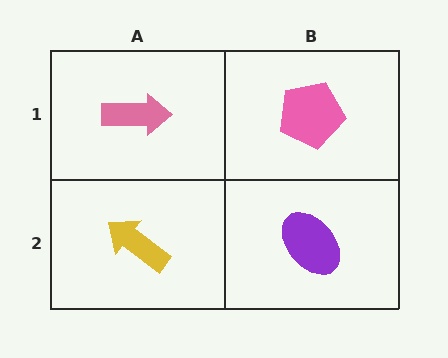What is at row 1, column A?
A pink arrow.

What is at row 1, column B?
A pink pentagon.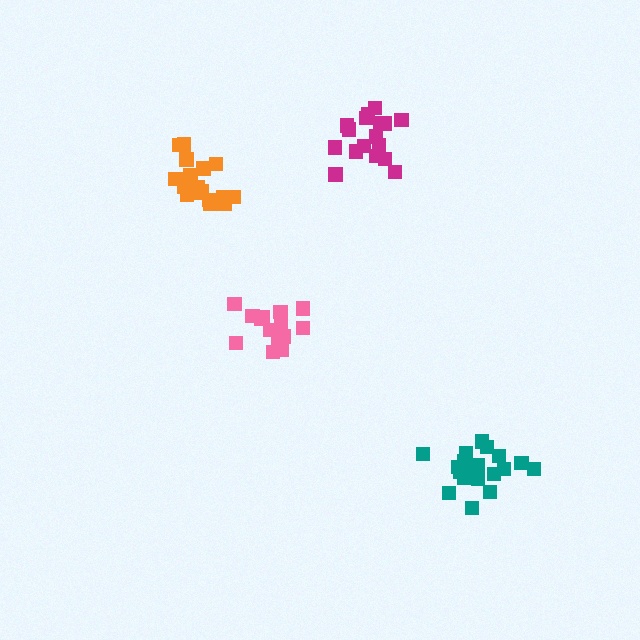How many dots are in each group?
Group 1: 15 dots, Group 2: 19 dots, Group 3: 18 dots, Group 4: 19 dots (71 total).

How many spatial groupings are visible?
There are 4 spatial groupings.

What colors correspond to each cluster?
The clusters are colored: pink, teal, orange, magenta.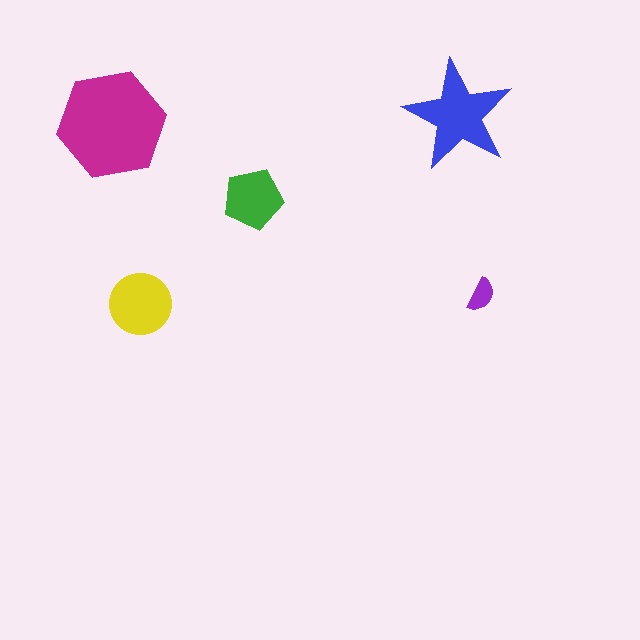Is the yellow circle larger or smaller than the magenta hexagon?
Smaller.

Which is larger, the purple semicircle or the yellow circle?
The yellow circle.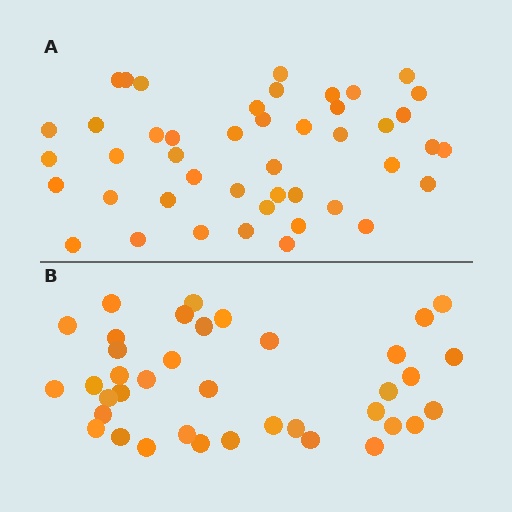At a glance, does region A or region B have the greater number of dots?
Region A (the top region) has more dots.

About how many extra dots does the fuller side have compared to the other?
Region A has roughly 8 or so more dots than region B.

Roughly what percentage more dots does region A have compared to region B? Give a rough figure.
About 20% more.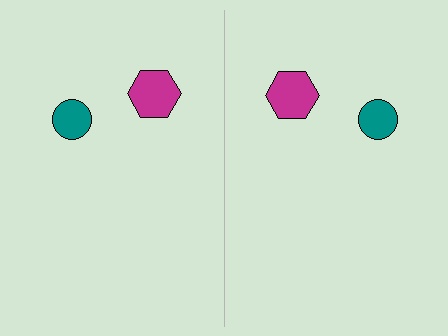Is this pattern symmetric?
Yes, this pattern has bilateral (reflection) symmetry.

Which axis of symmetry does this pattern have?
The pattern has a vertical axis of symmetry running through the center of the image.